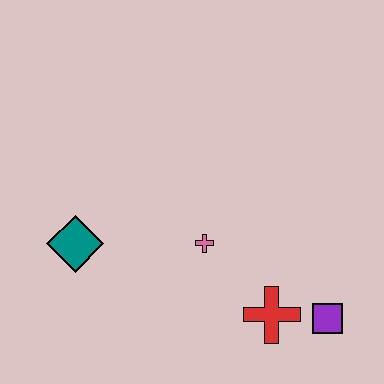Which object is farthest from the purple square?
The teal diamond is farthest from the purple square.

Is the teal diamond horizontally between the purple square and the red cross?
No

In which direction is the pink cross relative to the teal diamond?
The pink cross is to the right of the teal diamond.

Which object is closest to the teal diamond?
The pink cross is closest to the teal diamond.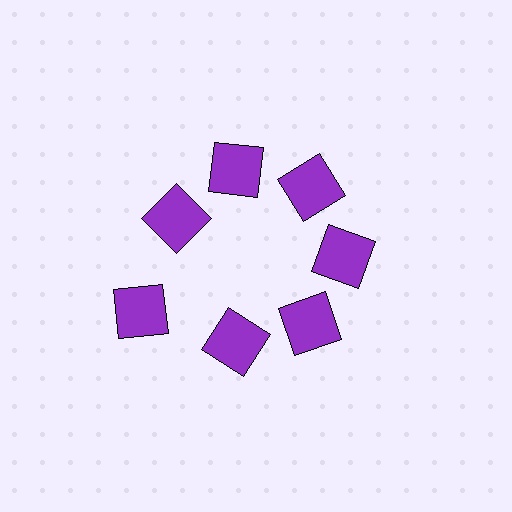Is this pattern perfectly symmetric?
No. The 7 purple squares are arranged in a ring, but one element near the 8 o'clock position is pushed outward from the center, breaking the 7-fold rotational symmetry.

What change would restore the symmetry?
The symmetry would be restored by moving it inward, back onto the ring so that all 7 squares sit at equal angles and equal distance from the center.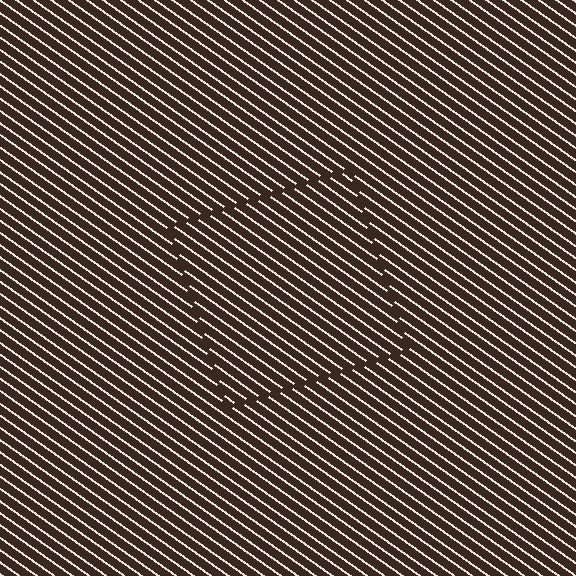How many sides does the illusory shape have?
4 sides — the line-ends trace a square.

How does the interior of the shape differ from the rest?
The interior of the shape contains the same grating, shifted by half a period — the contour is defined by the phase discontinuity where line-ends from the inner and outer gratings abut.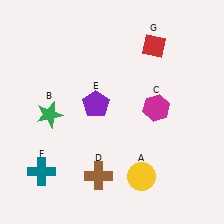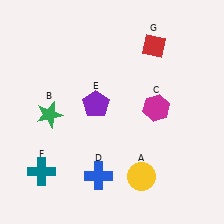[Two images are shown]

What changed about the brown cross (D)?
In Image 1, D is brown. In Image 2, it changed to blue.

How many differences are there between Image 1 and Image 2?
There is 1 difference between the two images.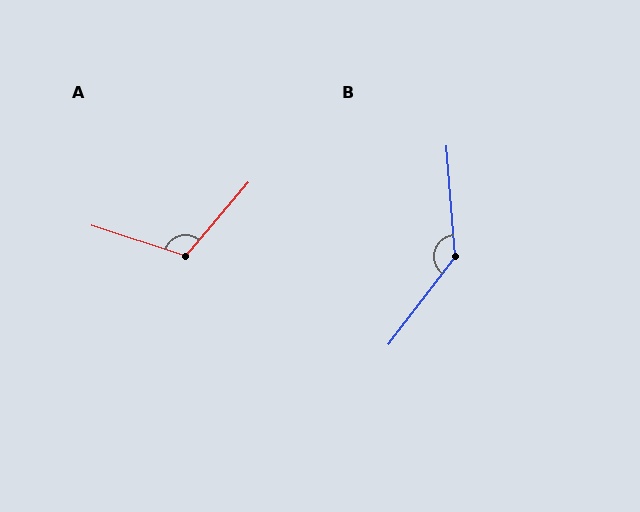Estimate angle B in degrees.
Approximately 138 degrees.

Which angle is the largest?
B, at approximately 138 degrees.